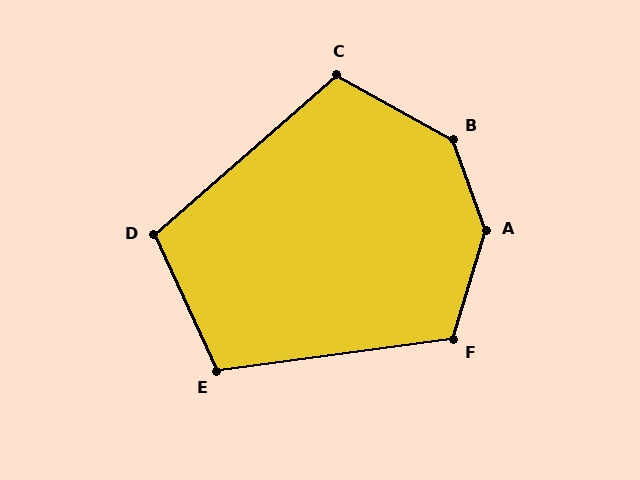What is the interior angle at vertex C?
Approximately 109 degrees (obtuse).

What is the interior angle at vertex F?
Approximately 114 degrees (obtuse).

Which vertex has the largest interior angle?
A, at approximately 143 degrees.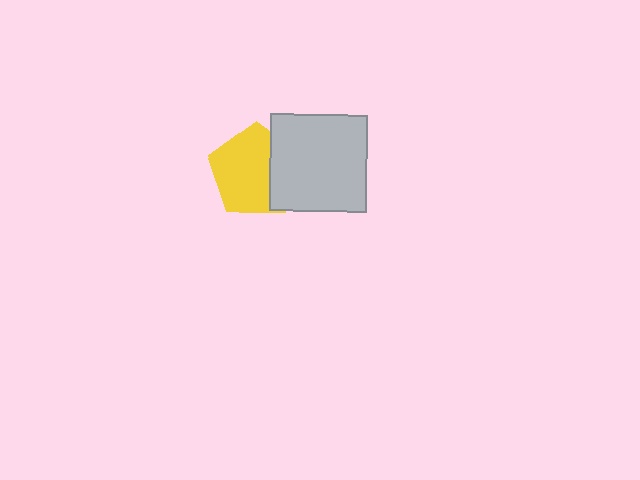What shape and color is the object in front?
The object in front is a light gray square.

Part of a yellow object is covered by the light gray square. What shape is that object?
It is a pentagon.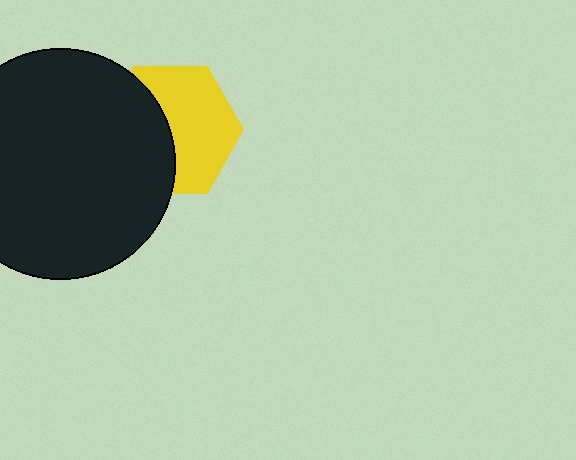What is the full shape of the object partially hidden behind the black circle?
The partially hidden object is a yellow hexagon.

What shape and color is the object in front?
The object in front is a black circle.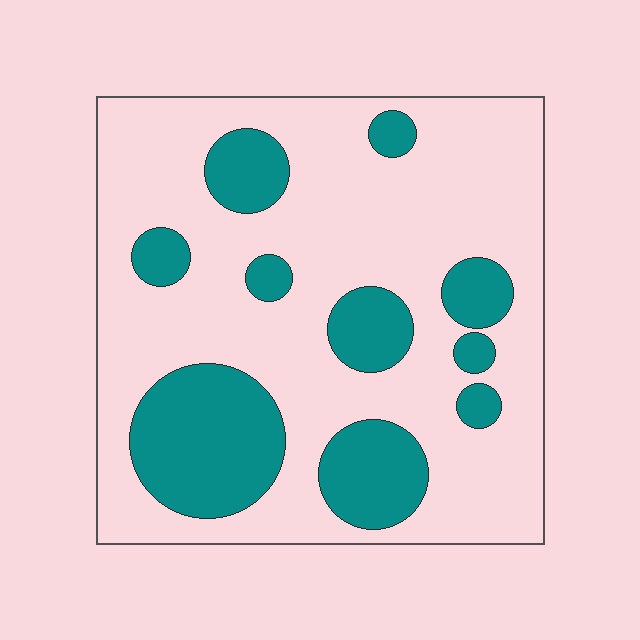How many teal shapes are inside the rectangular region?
10.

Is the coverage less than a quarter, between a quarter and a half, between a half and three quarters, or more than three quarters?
Between a quarter and a half.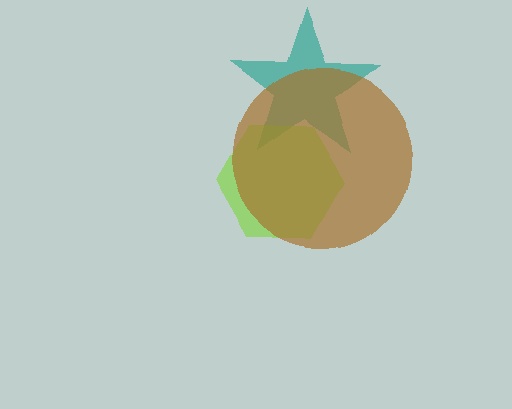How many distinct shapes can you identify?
There are 3 distinct shapes: a teal star, a lime hexagon, a brown circle.